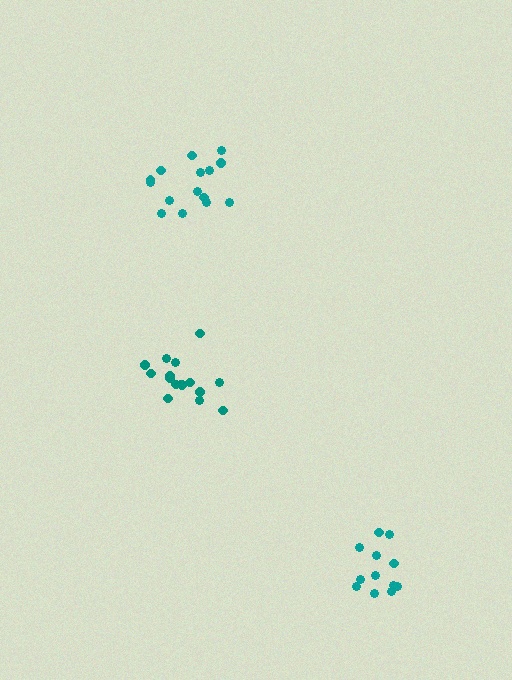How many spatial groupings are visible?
There are 3 spatial groupings.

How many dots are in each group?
Group 1: 12 dots, Group 2: 15 dots, Group 3: 16 dots (43 total).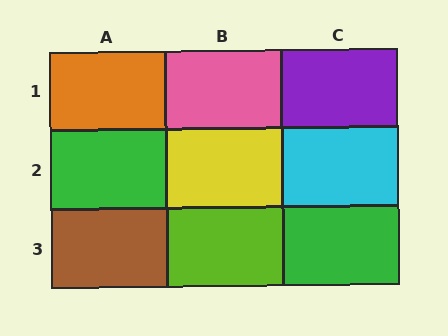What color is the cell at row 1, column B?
Pink.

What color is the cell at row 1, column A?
Orange.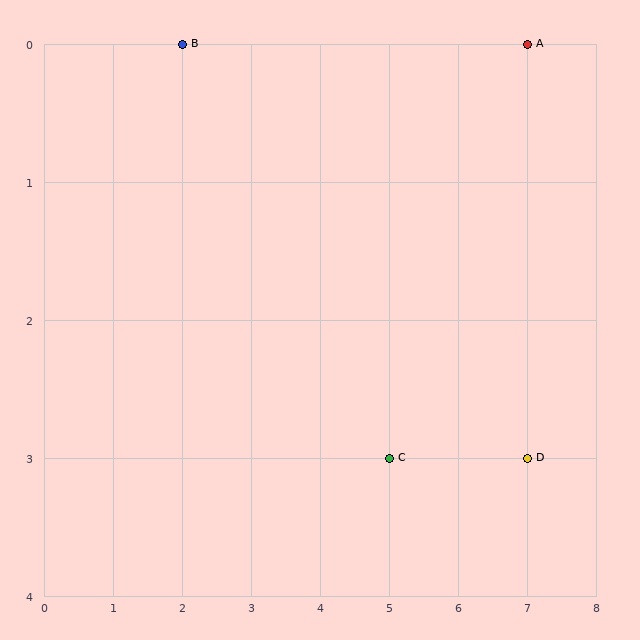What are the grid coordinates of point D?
Point D is at grid coordinates (7, 3).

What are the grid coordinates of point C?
Point C is at grid coordinates (5, 3).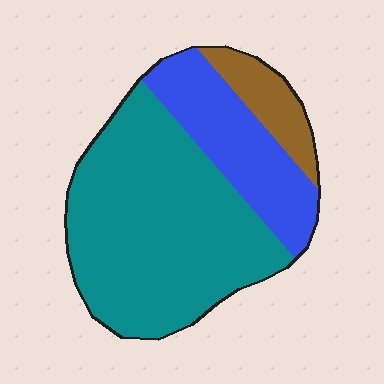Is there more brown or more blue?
Blue.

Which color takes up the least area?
Brown, at roughly 10%.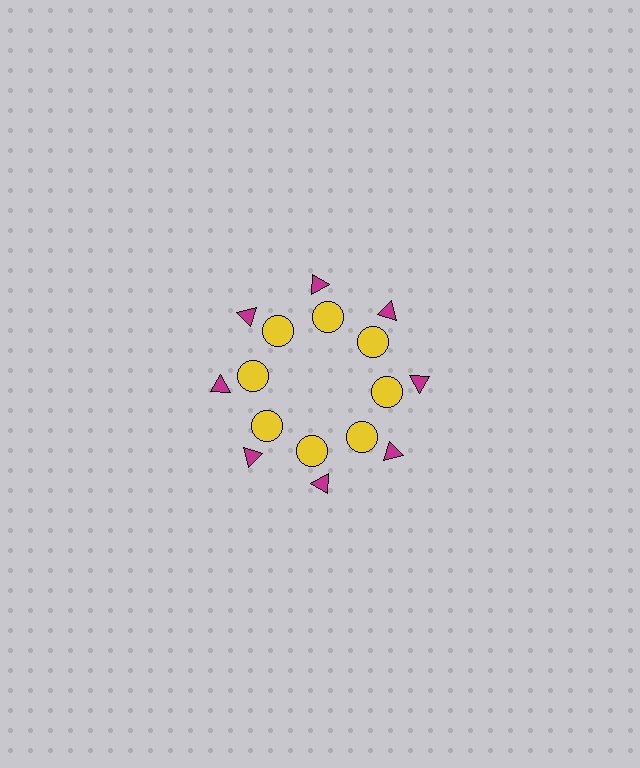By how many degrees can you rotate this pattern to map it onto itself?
The pattern maps onto itself every 45 degrees of rotation.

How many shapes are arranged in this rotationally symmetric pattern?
There are 16 shapes, arranged in 8 groups of 2.